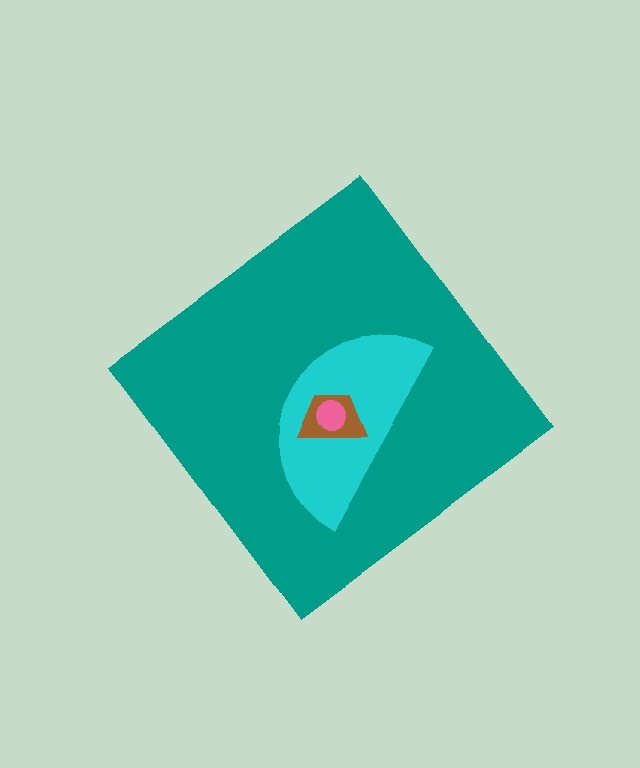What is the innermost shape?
The pink circle.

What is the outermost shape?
The teal diamond.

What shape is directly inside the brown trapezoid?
The pink circle.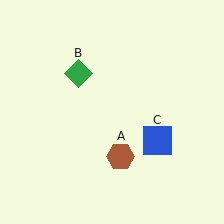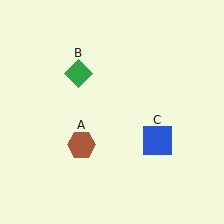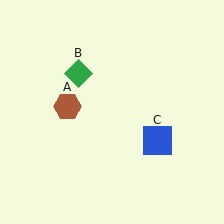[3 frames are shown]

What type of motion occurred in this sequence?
The brown hexagon (object A) rotated clockwise around the center of the scene.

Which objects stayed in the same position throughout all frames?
Green diamond (object B) and blue square (object C) remained stationary.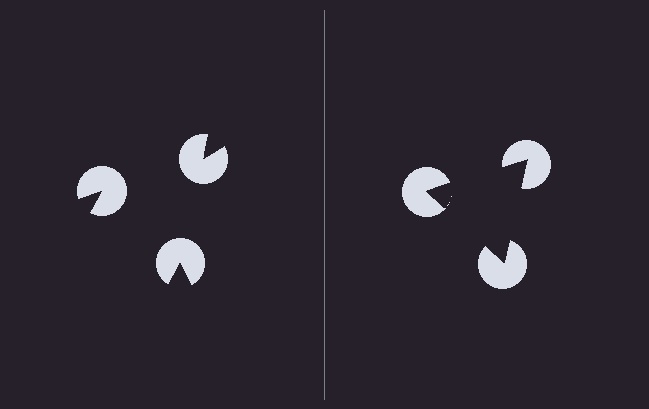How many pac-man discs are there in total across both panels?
6 — 3 on each side.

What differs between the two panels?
The pac-man discs are positioned identically on both sides; only the wedge orientations differ. On the right they align to a triangle; on the left they are misaligned.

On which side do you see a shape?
An illusory triangle appears on the right side. On the left side the wedge cuts are rotated, so no coherent shape forms.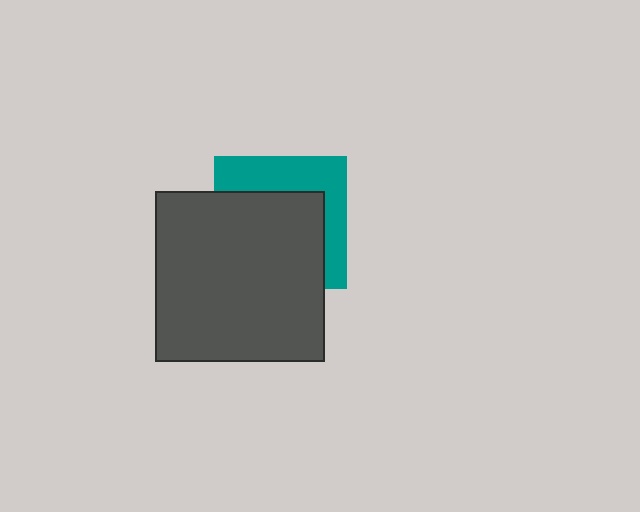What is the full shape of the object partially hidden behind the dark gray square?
The partially hidden object is a teal square.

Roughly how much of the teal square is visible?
A small part of it is visible (roughly 39%).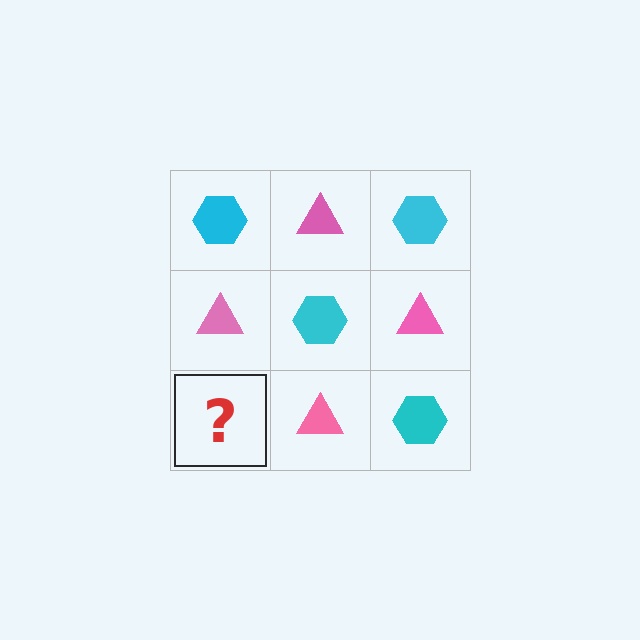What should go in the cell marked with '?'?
The missing cell should contain a cyan hexagon.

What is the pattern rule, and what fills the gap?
The rule is that it alternates cyan hexagon and pink triangle in a checkerboard pattern. The gap should be filled with a cyan hexagon.